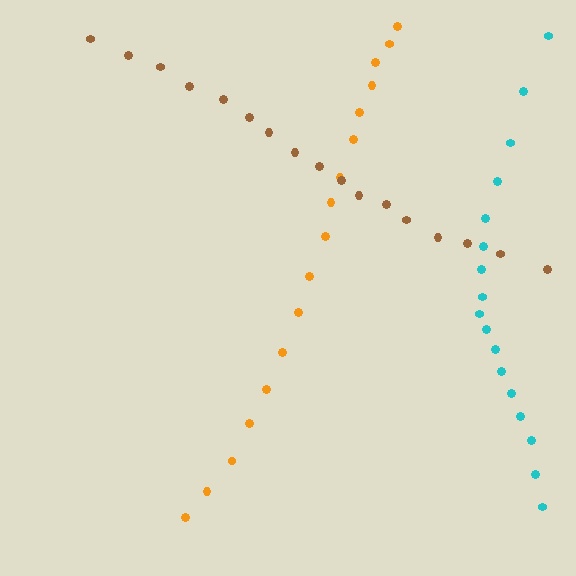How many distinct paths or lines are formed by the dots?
There are 3 distinct paths.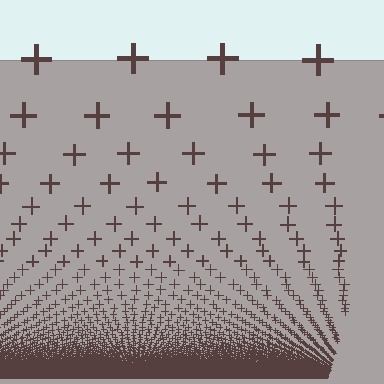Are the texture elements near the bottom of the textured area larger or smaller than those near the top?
Smaller. The gradient is inverted — elements near the bottom are smaller and denser.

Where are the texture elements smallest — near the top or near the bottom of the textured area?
Near the bottom.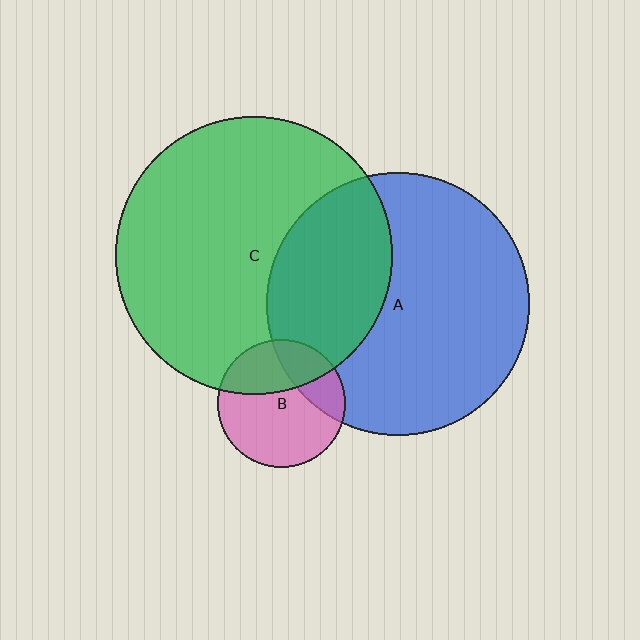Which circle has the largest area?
Circle C (green).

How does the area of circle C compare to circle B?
Approximately 4.7 times.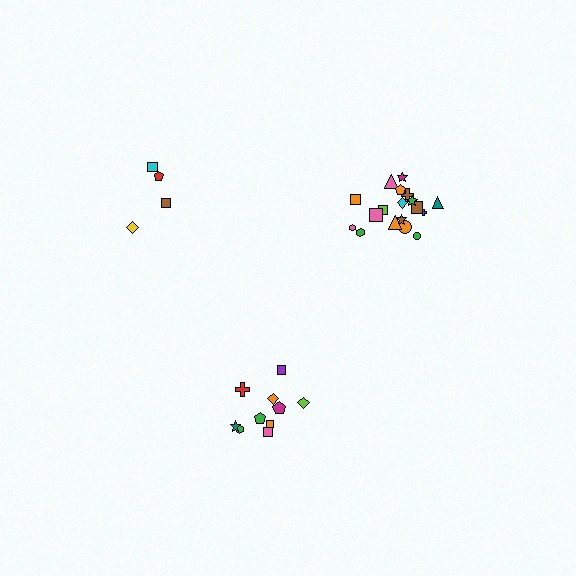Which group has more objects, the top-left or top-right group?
The top-right group.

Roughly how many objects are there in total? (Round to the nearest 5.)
Roughly 30 objects in total.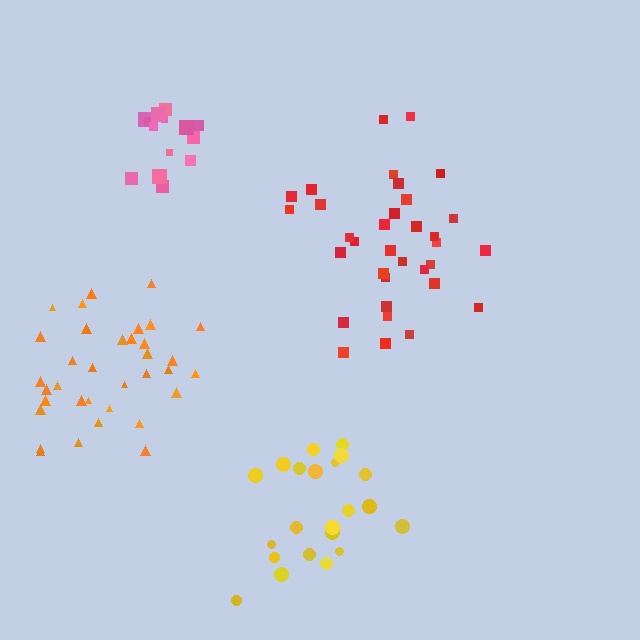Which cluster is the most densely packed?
Pink.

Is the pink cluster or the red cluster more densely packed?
Pink.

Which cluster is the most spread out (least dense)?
Red.